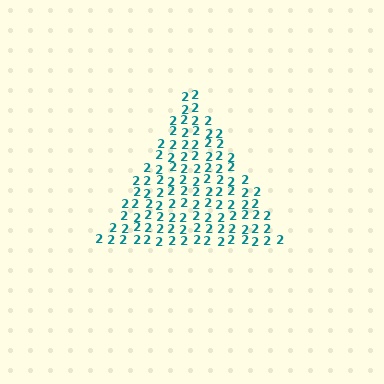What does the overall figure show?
The overall figure shows a triangle.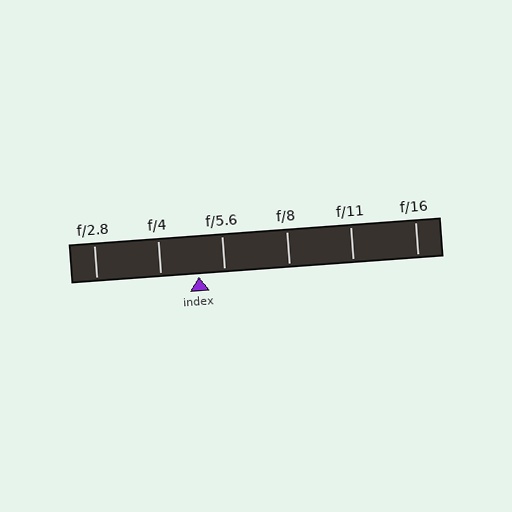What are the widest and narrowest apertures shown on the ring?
The widest aperture shown is f/2.8 and the narrowest is f/16.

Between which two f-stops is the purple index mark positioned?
The index mark is between f/4 and f/5.6.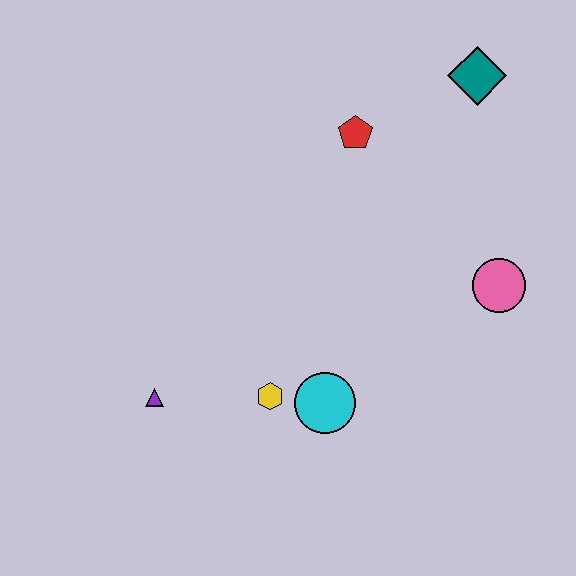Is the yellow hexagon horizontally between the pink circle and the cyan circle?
No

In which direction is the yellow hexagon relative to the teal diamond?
The yellow hexagon is below the teal diamond.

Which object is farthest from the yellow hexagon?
The teal diamond is farthest from the yellow hexagon.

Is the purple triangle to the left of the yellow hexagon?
Yes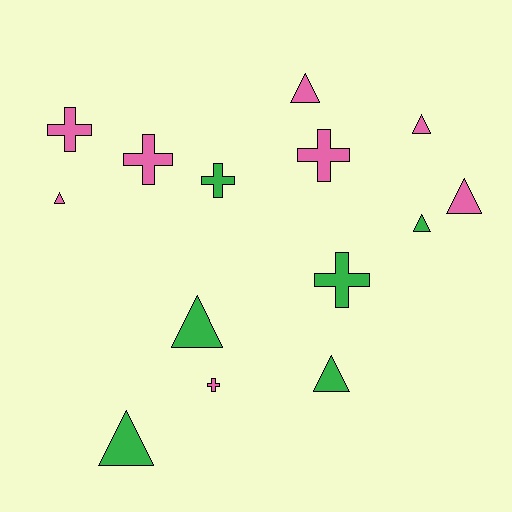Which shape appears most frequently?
Triangle, with 8 objects.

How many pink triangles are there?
There are 4 pink triangles.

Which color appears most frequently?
Pink, with 8 objects.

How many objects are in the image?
There are 14 objects.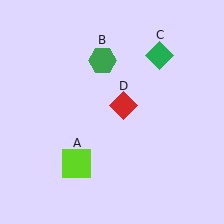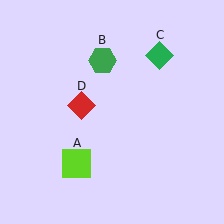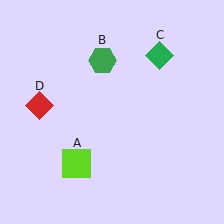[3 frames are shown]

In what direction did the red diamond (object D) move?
The red diamond (object D) moved left.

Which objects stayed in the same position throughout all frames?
Lime square (object A) and green hexagon (object B) and green diamond (object C) remained stationary.